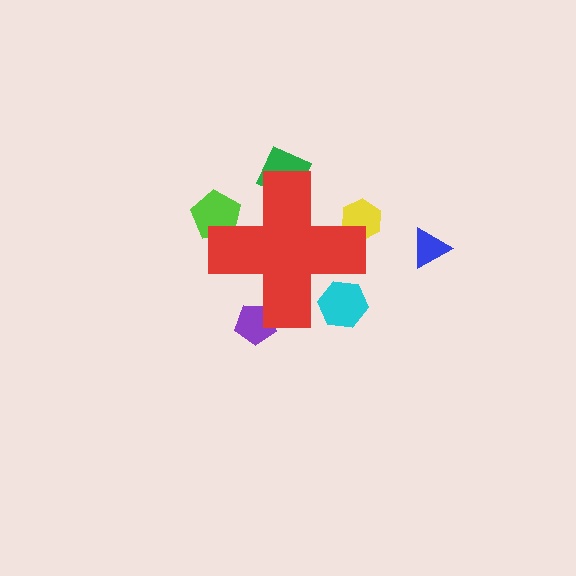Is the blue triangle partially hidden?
No, the blue triangle is fully visible.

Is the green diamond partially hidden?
Yes, the green diamond is partially hidden behind the red cross.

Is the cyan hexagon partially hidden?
Yes, the cyan hexagon is partially hidden behind the red cross.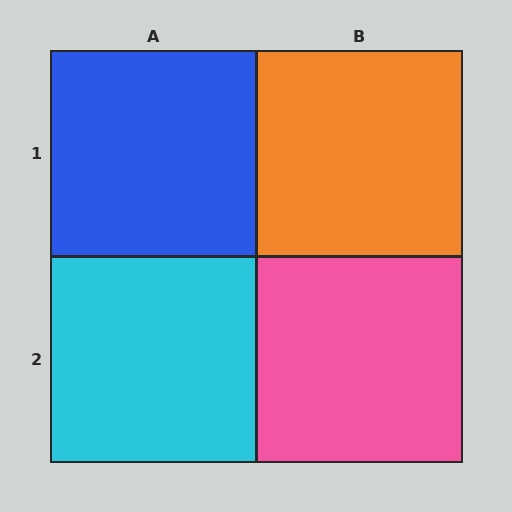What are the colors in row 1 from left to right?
Blue, orange.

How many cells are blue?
1 cell is blue.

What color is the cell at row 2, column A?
Cyan.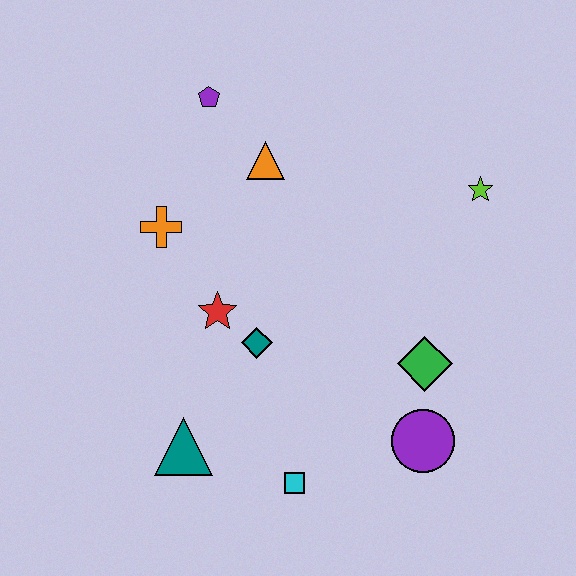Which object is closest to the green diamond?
The purple circle is closest to the green diamond.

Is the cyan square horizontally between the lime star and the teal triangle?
Yes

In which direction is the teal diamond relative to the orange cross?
The teal diamond is below the orange cross.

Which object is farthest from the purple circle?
The purple pentagon is farthest from the purple circle.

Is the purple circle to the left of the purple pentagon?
No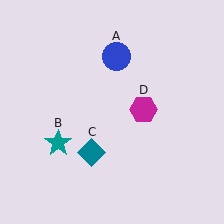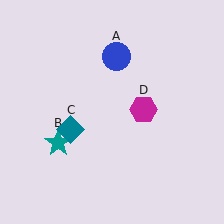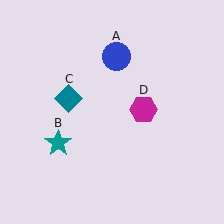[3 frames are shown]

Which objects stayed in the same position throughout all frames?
Blue circle (object A) and teal star (object B) and magenta hexagon (object D) remained stationary.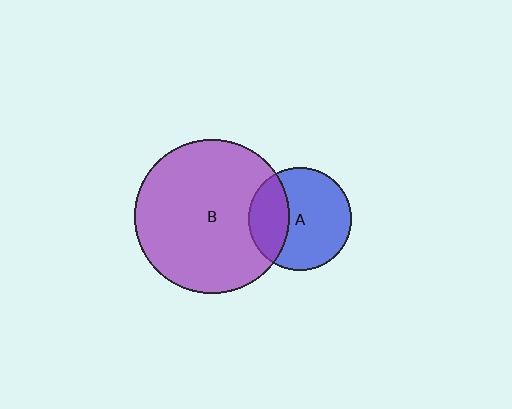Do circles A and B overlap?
Yes.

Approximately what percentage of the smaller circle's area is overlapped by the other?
Approximately 30%.